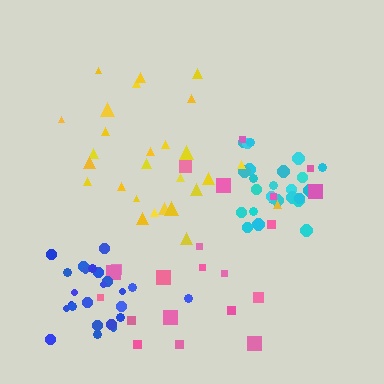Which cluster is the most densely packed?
Cyan.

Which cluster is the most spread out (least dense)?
Pink.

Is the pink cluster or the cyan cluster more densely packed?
Cyan.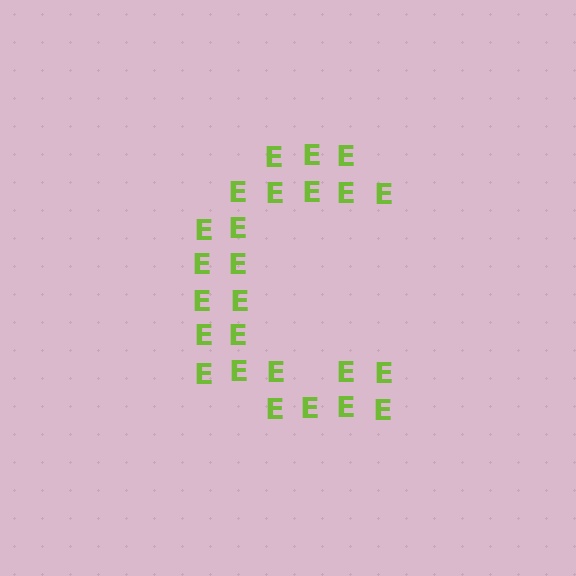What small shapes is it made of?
It is made of small letter E's.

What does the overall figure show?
The overall figure shows the letter C.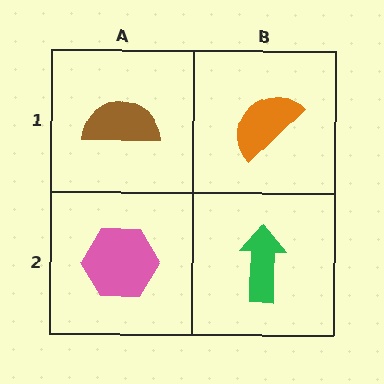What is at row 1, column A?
A brown semicircle.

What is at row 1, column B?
An orange semicircle.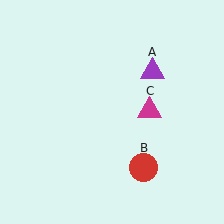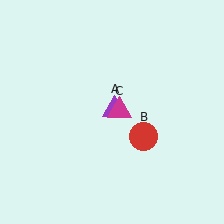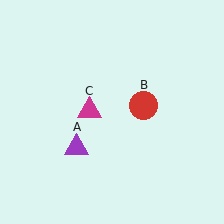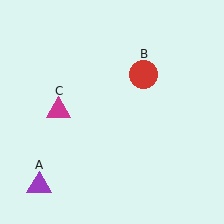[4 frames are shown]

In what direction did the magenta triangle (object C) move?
The magenta triangle (object C) moved left.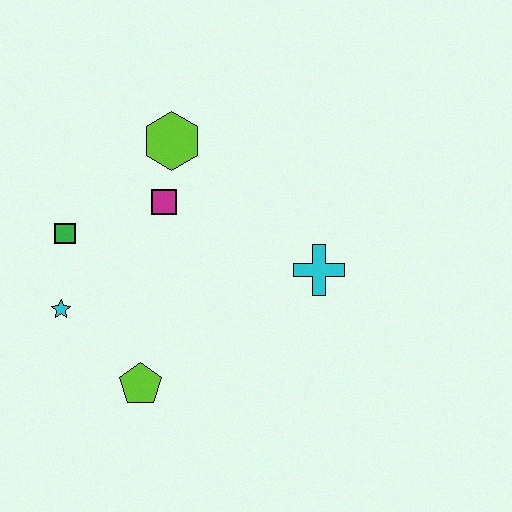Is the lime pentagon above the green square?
No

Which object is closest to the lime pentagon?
The cyan star is closest to the lime pentagon.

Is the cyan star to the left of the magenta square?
Yes